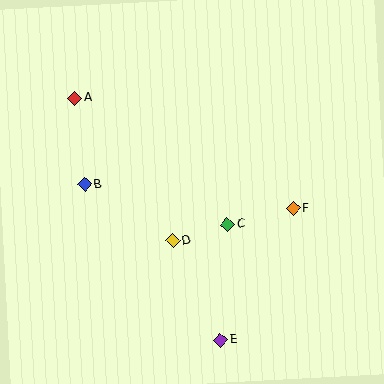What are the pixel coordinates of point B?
Point B is at (85, 184).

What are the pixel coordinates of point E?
Point E is at (220, 340).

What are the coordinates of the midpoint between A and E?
The midpoint between A and E is at (147, 219).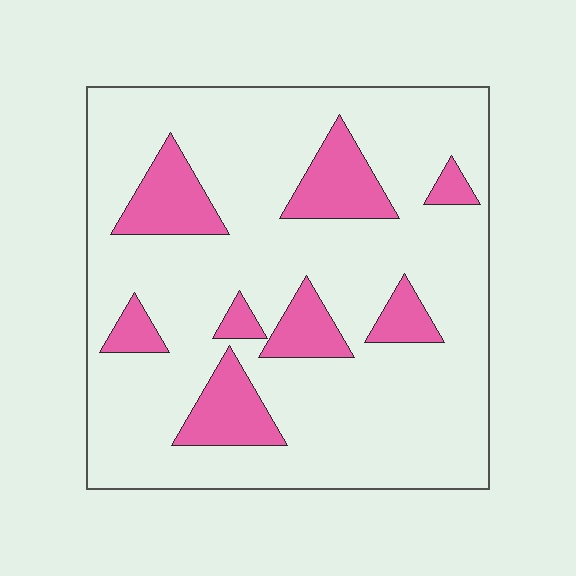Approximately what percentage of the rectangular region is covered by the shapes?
Approximately 20%.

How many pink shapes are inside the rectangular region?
8.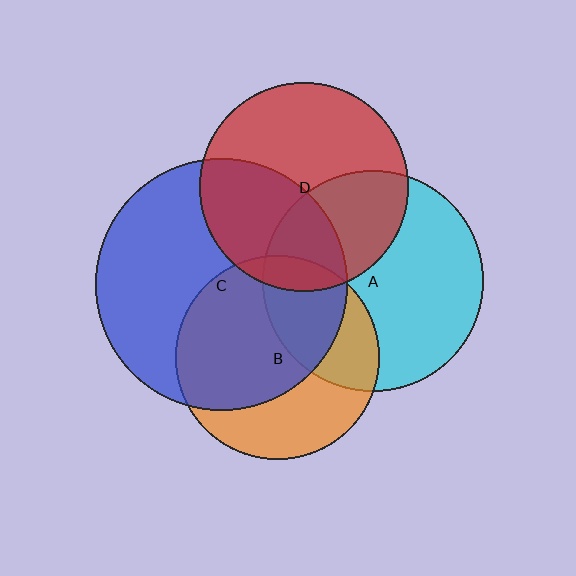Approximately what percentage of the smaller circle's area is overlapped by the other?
Approximately 30%.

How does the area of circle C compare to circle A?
Approximately 1.3 times.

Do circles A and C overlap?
Yes.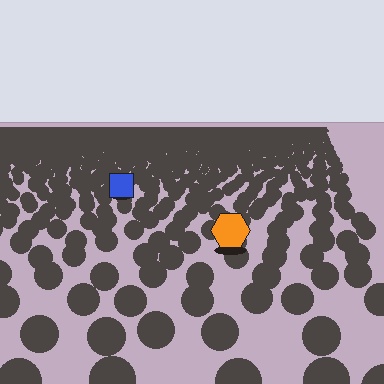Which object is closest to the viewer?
The orange hexagon is closest. The texture marks near it are larger and more spread out.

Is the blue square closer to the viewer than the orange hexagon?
No. The orange hexagon is closer — you can tell from the texture gradient: the ground texture is coarser near it.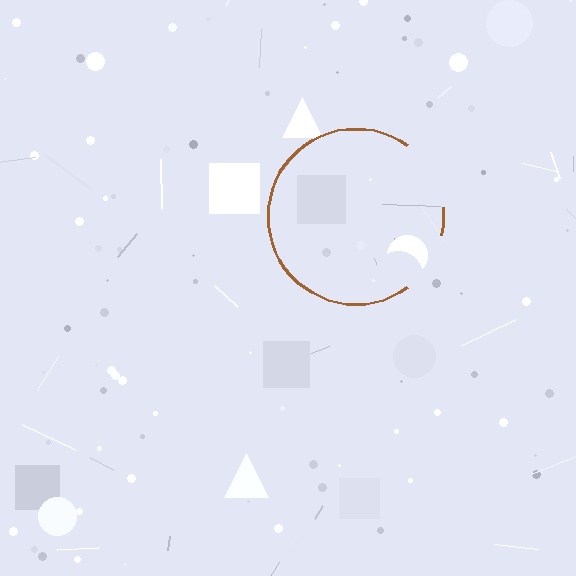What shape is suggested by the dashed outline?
The dashed outline suggests a circle.